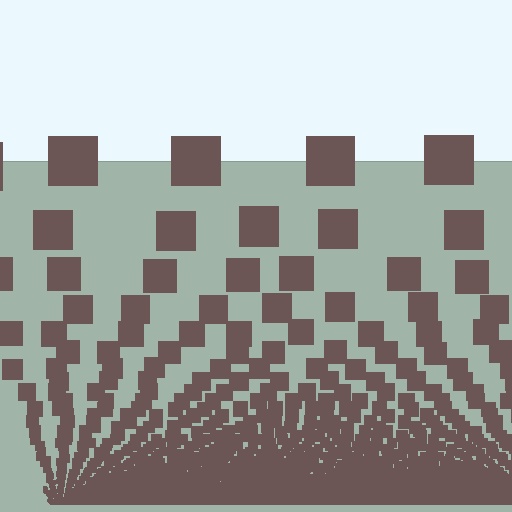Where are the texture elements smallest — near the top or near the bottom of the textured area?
Near the bottom.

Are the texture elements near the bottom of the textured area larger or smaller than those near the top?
Smaller. The gradient is inverted — elements near the bottom are smaller and denser.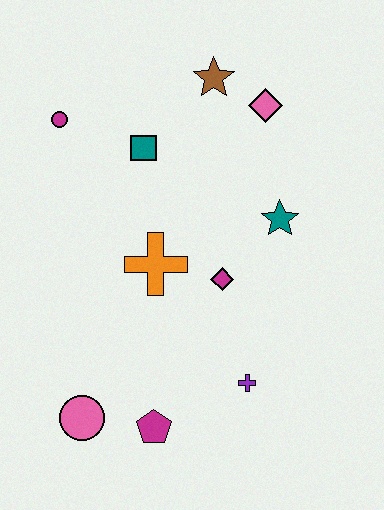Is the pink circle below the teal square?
Yes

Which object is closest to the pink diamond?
The brown star is closest to the pink diamond.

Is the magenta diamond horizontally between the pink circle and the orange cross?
No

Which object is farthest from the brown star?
The pink circle is farthest from the brown star.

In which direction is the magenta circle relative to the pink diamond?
The magenta circle is to the left of the pink diamond.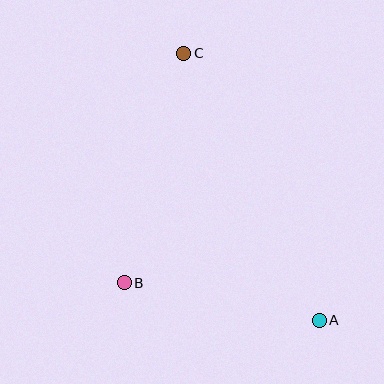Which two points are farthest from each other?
Points A and C are farthest from each other.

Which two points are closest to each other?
Points A and B are closest to each other.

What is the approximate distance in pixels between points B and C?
The distance between B and C is approximately 237 pixels.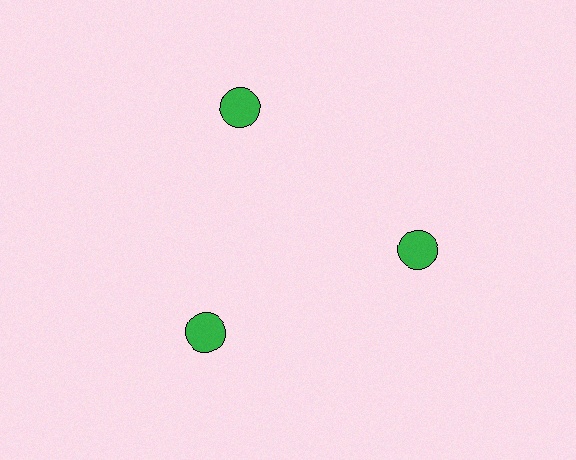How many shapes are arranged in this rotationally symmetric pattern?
There are 3 shapes, arranged in 3 groups of 1.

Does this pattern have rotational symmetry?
Yes, this pattern has 3-fold rotational symmetry. It looks the same after rotating 120 degrees around the center.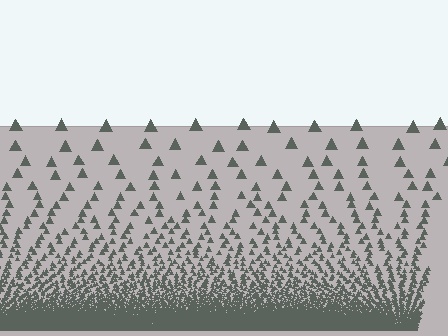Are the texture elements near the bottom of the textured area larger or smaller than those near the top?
Smaller. The gradient is inverted — elements near the bottom are smaller and denser.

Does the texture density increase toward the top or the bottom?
Density increases toward the bottom.